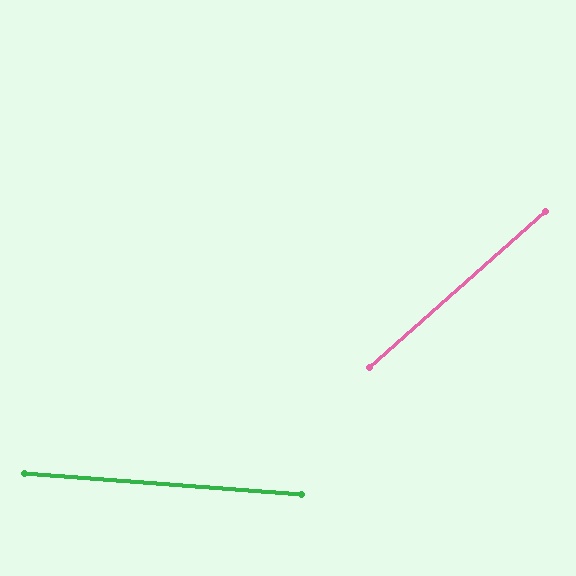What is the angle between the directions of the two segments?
Approximately 46 degrees.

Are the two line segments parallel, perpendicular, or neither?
Neither parallel nor perpendicular — they differ by about 46°.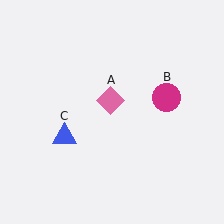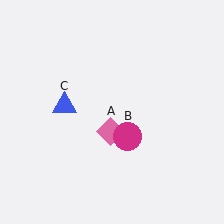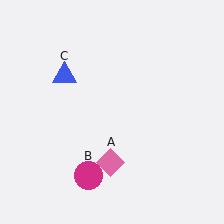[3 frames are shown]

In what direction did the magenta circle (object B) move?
The magenta circle (object B) moved down and to the left.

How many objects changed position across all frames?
3 objects changed position: pink diamond (object A), magenta circle (object B), blue triangle (object C).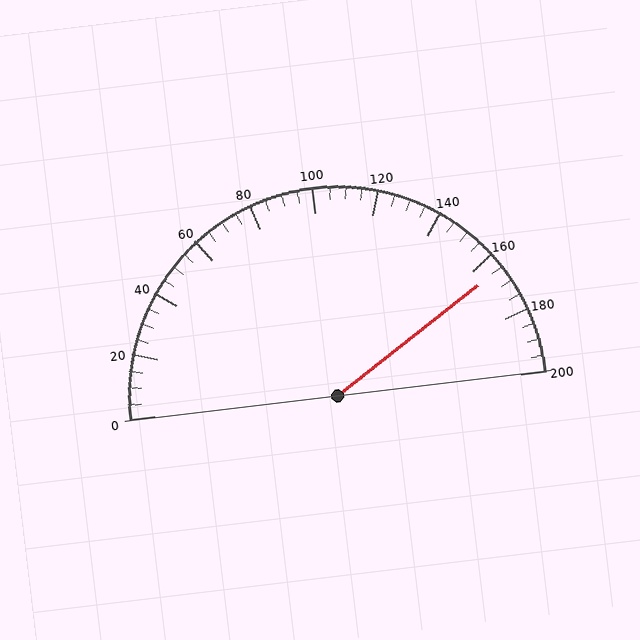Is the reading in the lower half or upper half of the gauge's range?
The reading is in the upper half of the range (0 to 200).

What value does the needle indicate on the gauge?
The needle indicates approximately 165.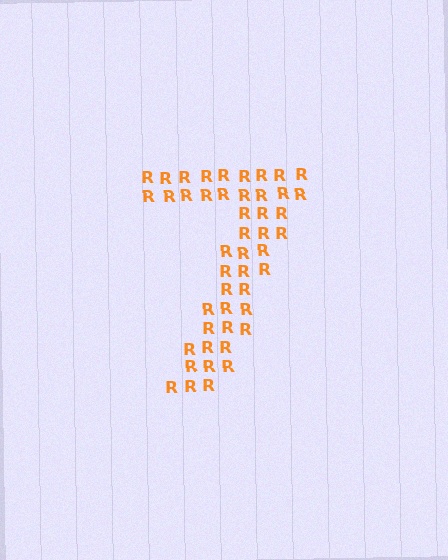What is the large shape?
The large shape is the digit 7.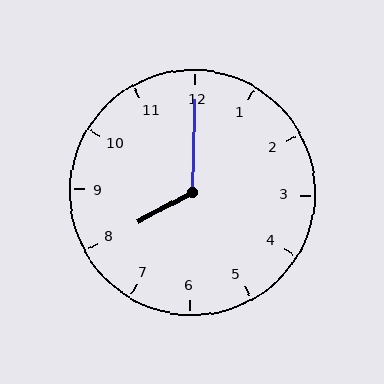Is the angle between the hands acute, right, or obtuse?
It is obtuse.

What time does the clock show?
8:00.